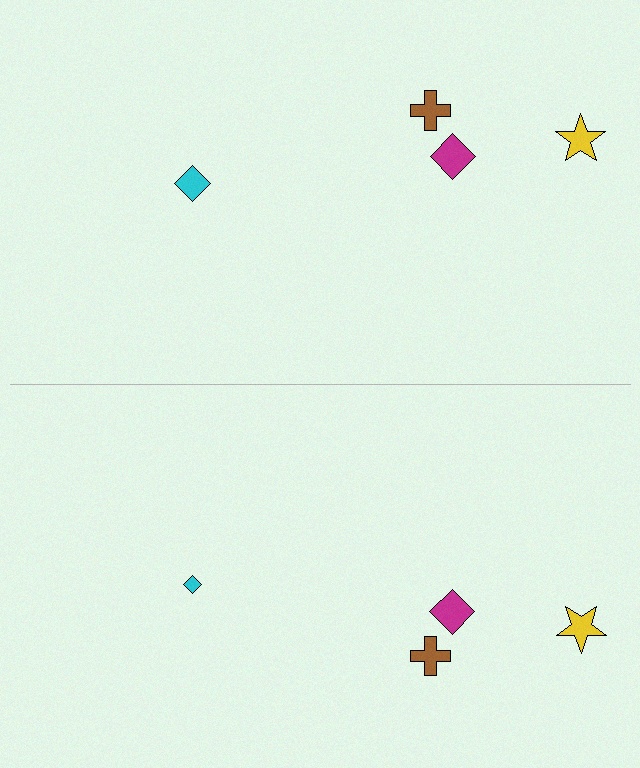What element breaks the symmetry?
The cyan diamond on the bottom side has a different size than its mirror counterpart.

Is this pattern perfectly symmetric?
No, the pattern is not perfectly symmetric. The cyan diamond on the bottom side has a different size than its mirror counterpart.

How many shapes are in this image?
There are 8 shapes in this image.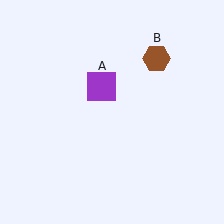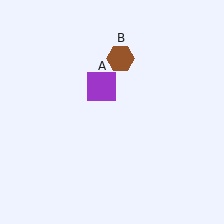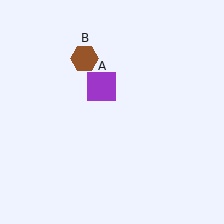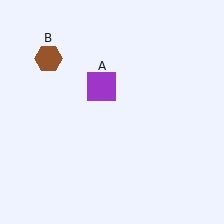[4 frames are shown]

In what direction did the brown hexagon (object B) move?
The brown hexagon (object B) moved left.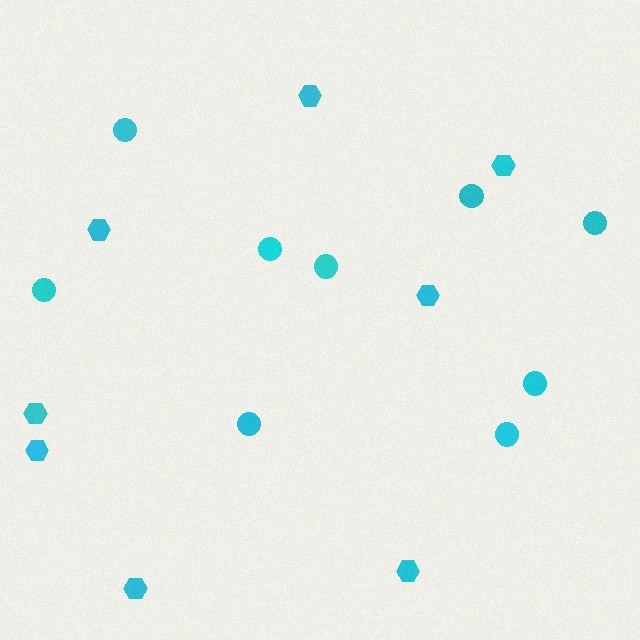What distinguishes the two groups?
There are 2 groups: one group of hexagons (8) and one group of circles (9).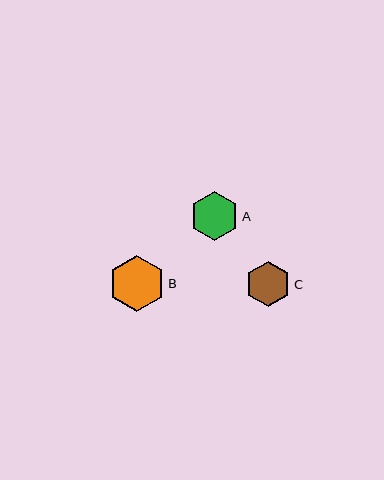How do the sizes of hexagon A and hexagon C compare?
Hexagon A and hexagon C are approximately the same size.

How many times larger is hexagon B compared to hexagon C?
Hexagon B is approximately 1.2 times the size of hexagon C.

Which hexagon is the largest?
Hexagon B is the largest with a size of approximately 56 pixels.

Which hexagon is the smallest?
Hexagon C is the smallest with a size of approximately 45 pixels.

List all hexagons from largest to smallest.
From largest to smallest: B, A, C.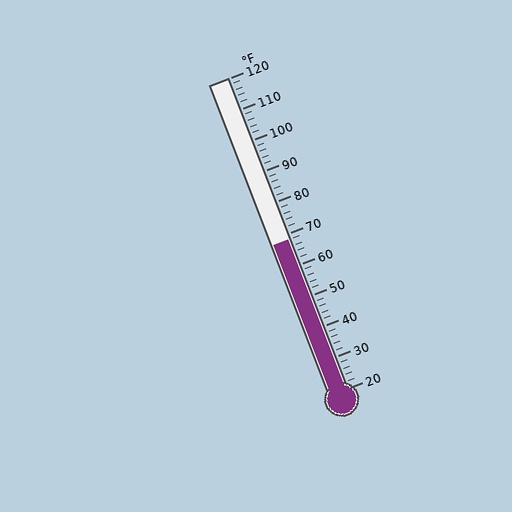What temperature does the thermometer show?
The thermometer shows approximately 68°F.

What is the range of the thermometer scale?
The thermometer scale ranges from 20°F to 120°F.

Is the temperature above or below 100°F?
The temperature is below 100°F.